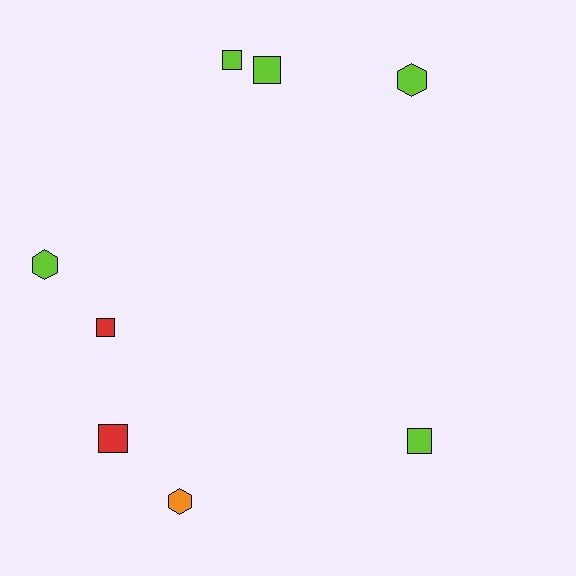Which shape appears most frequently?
Square, with 5 objects.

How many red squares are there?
There are 2 red squares.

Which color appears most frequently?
Lime, with 5 objects.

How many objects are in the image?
There are 8 objects.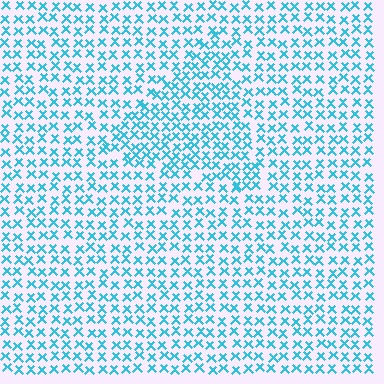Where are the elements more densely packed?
The elements are more densely packed inside the triangle boundary.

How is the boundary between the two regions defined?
The boundary is defined by a change in element density (approximately 1.4x ratio). All elements are the same color, size, and shape.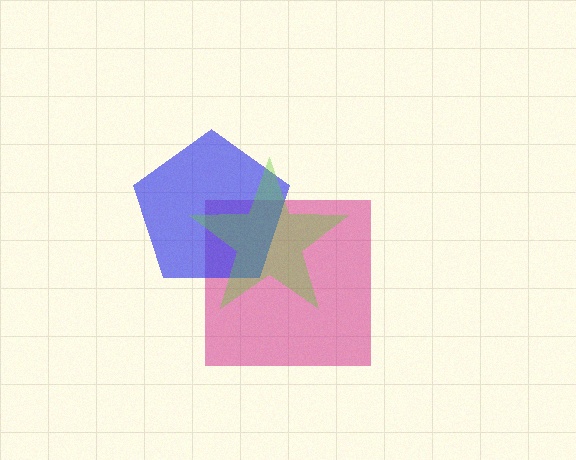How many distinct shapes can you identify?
There are 3 distinct shapes: a magenta square, a blue pentagon, a lime star.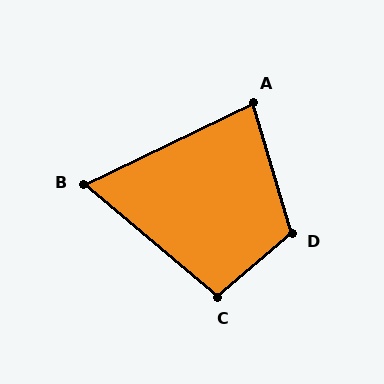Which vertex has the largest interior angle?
D, at approximately 114 degrees.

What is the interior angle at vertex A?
Approximately 81 degrees (acute).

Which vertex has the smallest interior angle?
B, at approximately 66 degrees.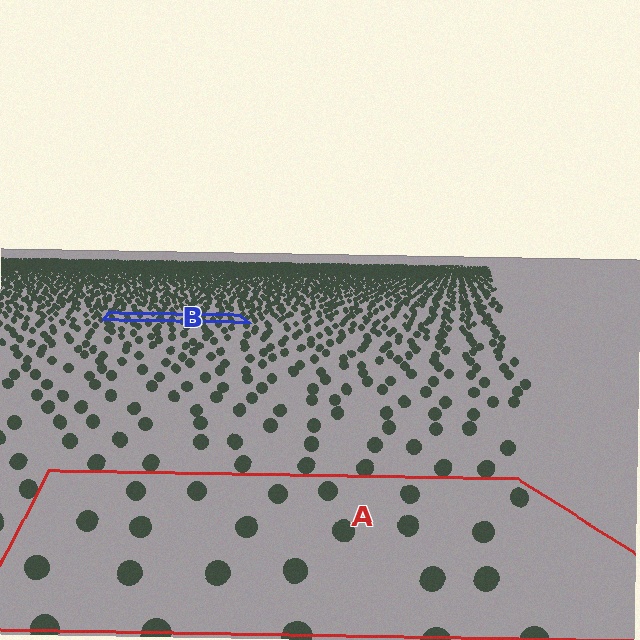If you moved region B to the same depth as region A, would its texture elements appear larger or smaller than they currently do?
They would appear larger. At a closer depth, the same texture elements are projected at a bigger on-screen size.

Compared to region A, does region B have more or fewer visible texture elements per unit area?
Region B has more texture elements per unit area — they are packed more densely because it is farther away.